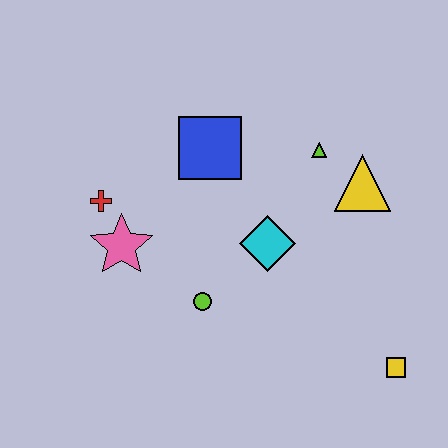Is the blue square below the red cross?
No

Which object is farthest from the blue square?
The yellow square is farthest from the blue square.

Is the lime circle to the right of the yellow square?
No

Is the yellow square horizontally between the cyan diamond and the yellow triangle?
No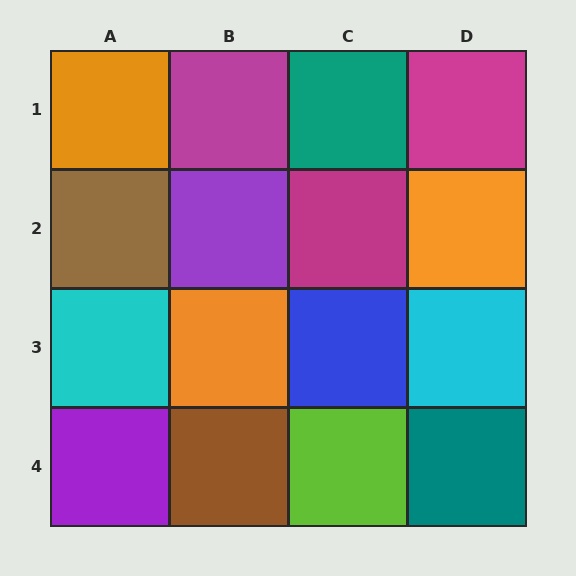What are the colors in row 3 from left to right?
Cyan, orange, blue, cyan.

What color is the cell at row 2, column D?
Orange.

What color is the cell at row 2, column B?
Purple.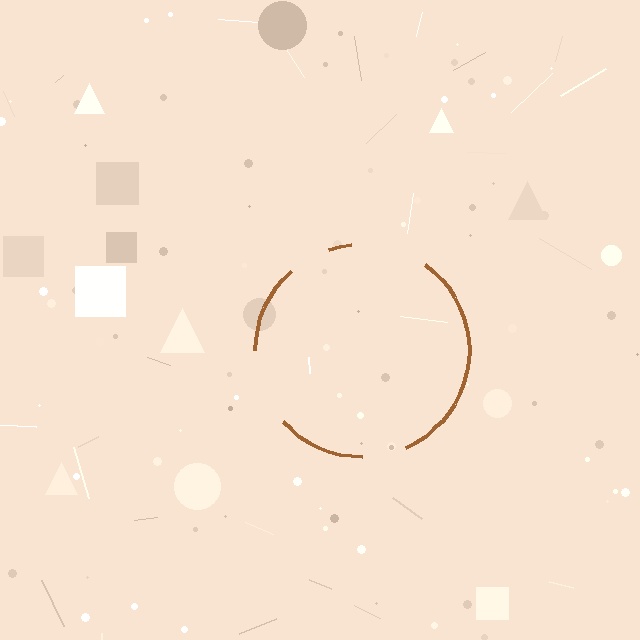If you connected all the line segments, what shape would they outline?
They would outline a circle.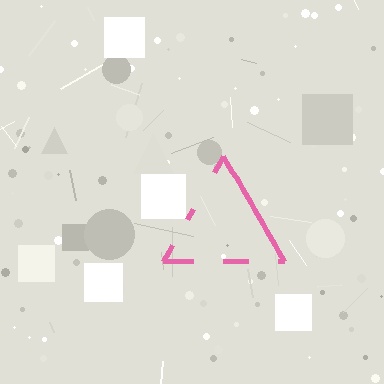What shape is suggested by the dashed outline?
The dashed outline suggests a triangle.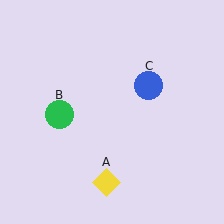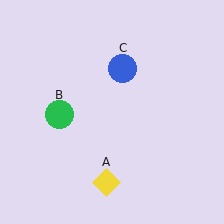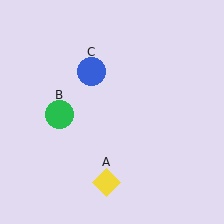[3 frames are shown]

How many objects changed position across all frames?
1 object changed position: blue circle (object C).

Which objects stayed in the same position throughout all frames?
Yellow diamond (object A) and green circle (object B) remained stationary.